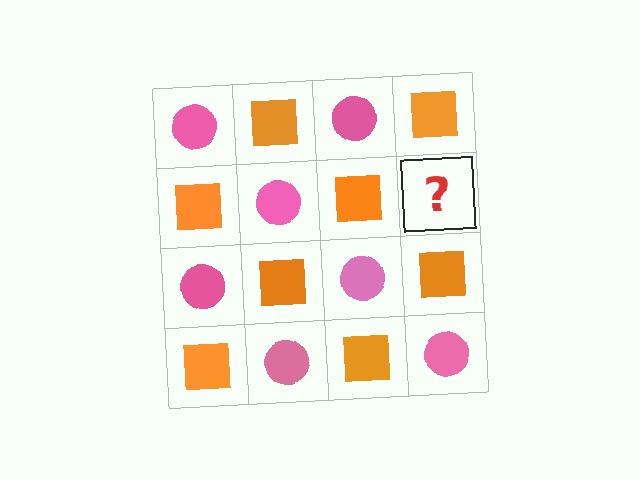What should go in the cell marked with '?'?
The missing cell should contain a pink circle.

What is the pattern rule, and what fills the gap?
The rule is that it alternates pink circle and orange square in a checkerboard pattern. The gap should be filled with a pink circle.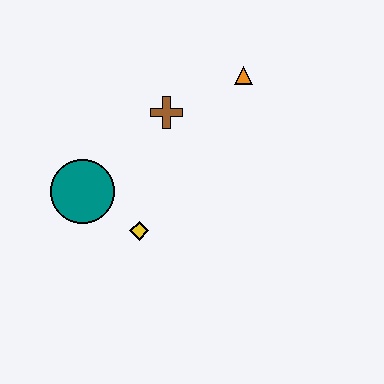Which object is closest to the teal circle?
The yellow diamond is closest to the teal circle.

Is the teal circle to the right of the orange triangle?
No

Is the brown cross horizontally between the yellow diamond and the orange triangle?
Yes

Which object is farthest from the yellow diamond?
The orange triangle is farthest from the yellow diamond.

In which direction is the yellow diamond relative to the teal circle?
The yellow diamond is to the right of the teal circle.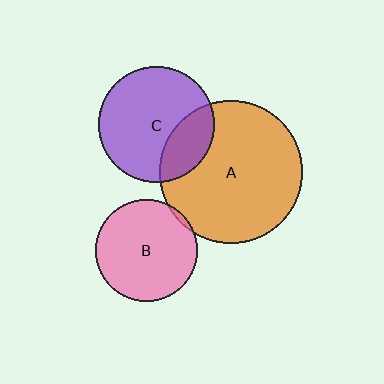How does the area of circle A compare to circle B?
Approximately 2.0 times.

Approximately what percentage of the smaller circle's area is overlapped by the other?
Approximately 25%.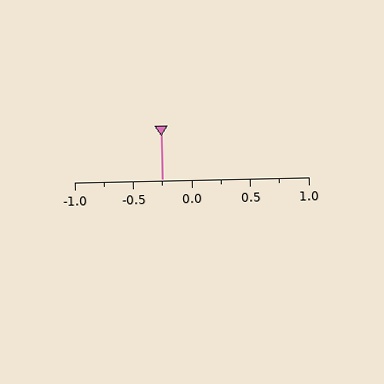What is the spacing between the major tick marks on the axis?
The major ticks are spaced 0.5 apart.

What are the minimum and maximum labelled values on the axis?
The axis runs from -1.0 to 1.0.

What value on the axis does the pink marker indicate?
The marker indicates approximately -0.25.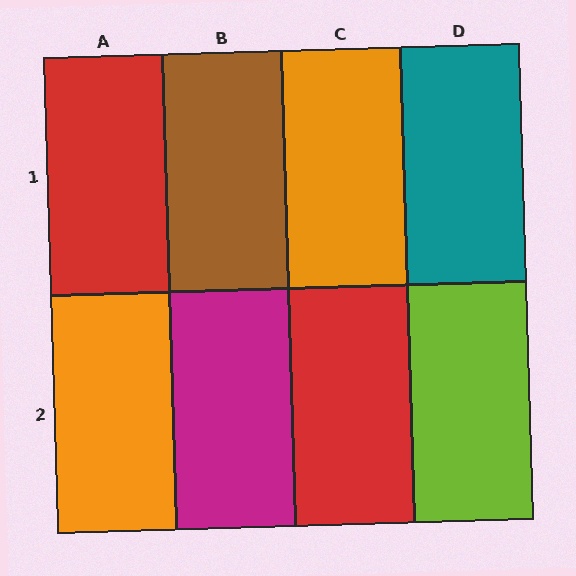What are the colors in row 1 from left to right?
Red, brown, orange, teal.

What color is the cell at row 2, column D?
Lime.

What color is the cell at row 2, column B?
Magenta.